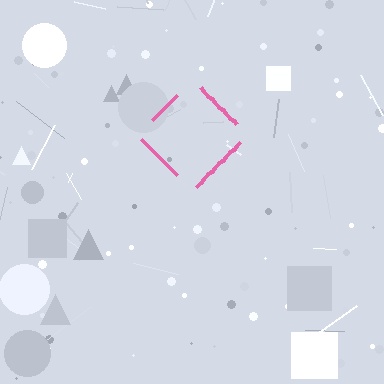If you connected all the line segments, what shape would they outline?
They would outline a diamond.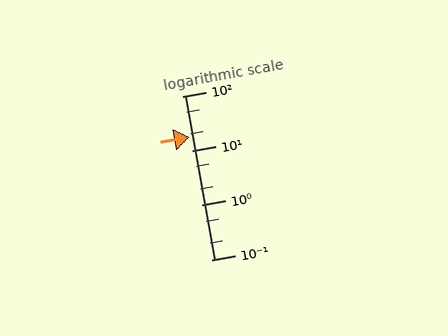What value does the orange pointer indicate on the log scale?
The pointer indicates approximately 18.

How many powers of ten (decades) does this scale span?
The scale spans 3 decades, from 0.1 to 100.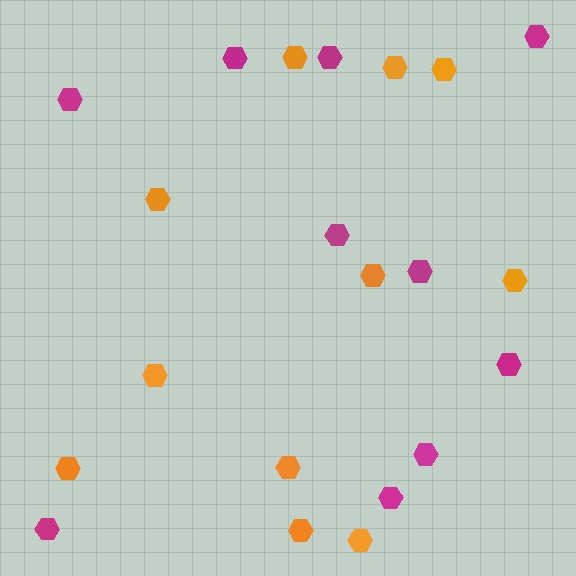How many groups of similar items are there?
There are 2 groups: one group of orange hexagons (11) and one group of magenta hexagons (10).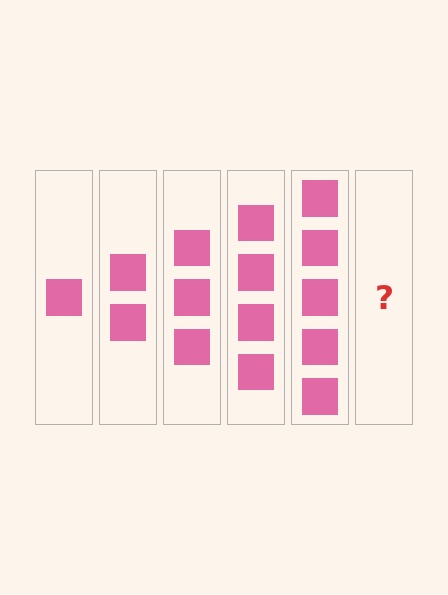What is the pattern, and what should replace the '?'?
The pattern is that each step adds one more square. The '?' should be 6 squares.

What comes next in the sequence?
The next element should be 6 squares.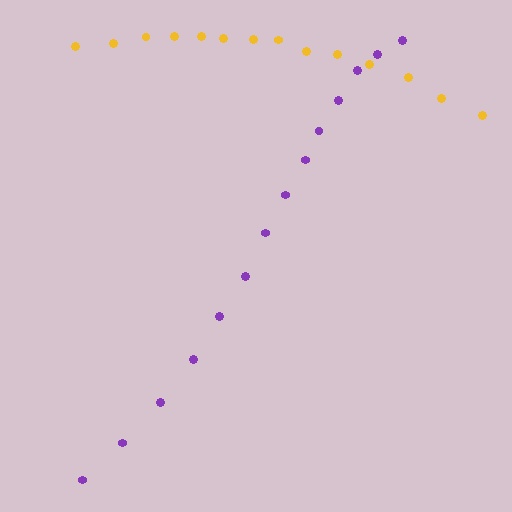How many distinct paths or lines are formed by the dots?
There are 2 distinct paths.